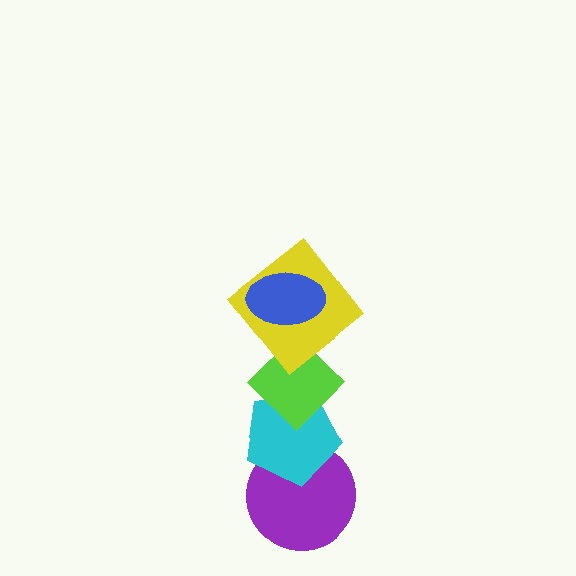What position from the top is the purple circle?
The purple circle is 5th from the top.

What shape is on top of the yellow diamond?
The blue ellipse is on top of the yellow diamond.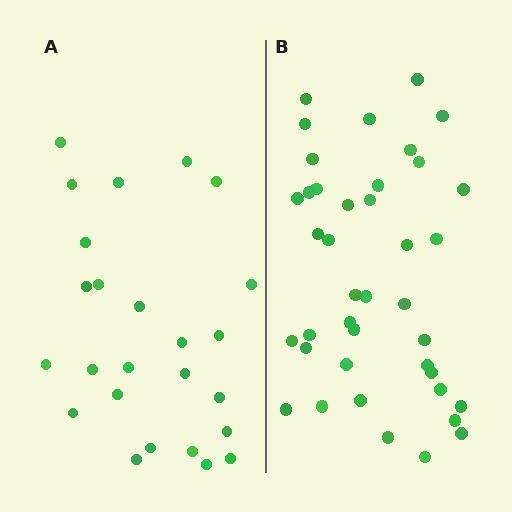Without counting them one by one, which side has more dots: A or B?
Region B (the right region) has more dots.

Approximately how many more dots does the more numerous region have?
Region B has approximately 15 more dots than region A.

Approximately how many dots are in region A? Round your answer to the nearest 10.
About 20 dots. (The exact count is 25, which rounds to 20.)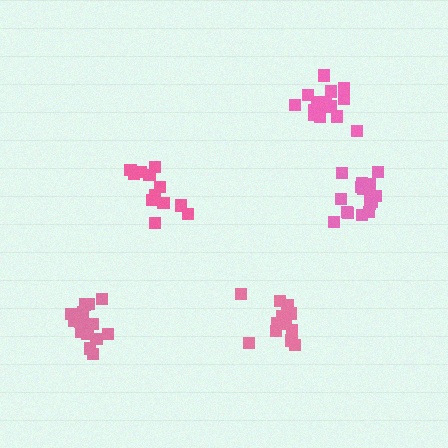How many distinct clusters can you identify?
There are 5 distinct clusters.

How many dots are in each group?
Group 1: 15 dots, Group 2: 12 dots, Group 3: 12 dots, Group 4: 18 dots, Group 5: 15 dots (72 total).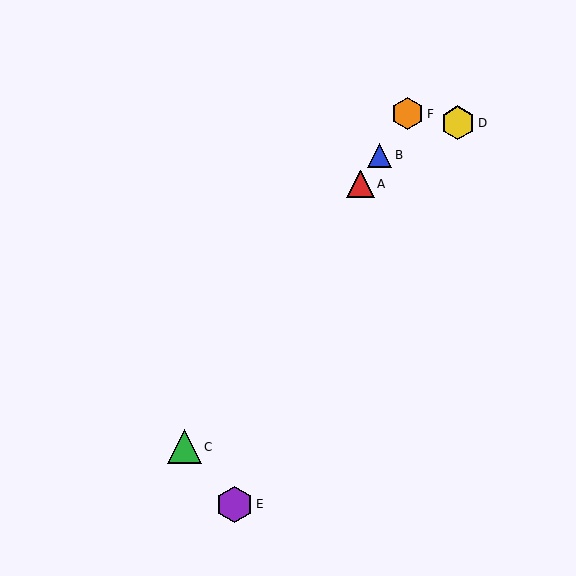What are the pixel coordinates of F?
Object F is at (408, 114).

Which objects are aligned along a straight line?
Objects A, B, C, F are aligned along a straight line.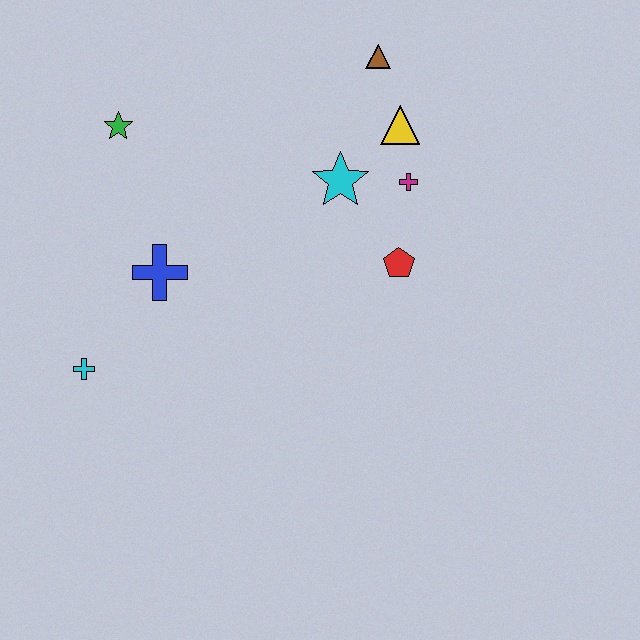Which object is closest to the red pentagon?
The magenta cross is closest to the red pentagon.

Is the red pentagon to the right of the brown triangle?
Yes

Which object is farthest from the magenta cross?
The cyan cross is farthest from the magenta cross.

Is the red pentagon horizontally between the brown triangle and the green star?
No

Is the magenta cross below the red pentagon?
No